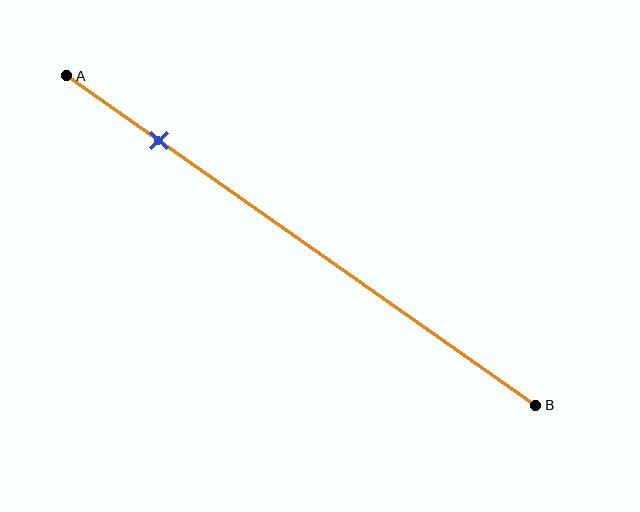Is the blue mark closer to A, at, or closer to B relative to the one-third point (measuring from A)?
The blue mark is closer to point A than the one-third point of segment AB.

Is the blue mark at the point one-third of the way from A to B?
No, the mark is at about 20% from A, not at the 33% one-third point.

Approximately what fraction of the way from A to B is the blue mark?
The blue mark is approximately 20% of the way from A to B.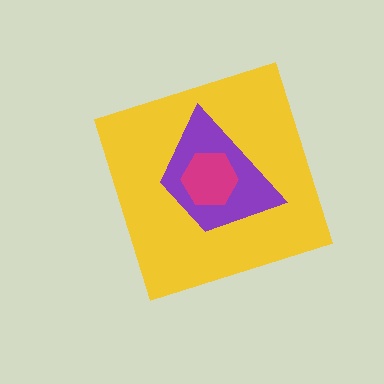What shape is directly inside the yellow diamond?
The purple trapezoid.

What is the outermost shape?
The yellow diamond.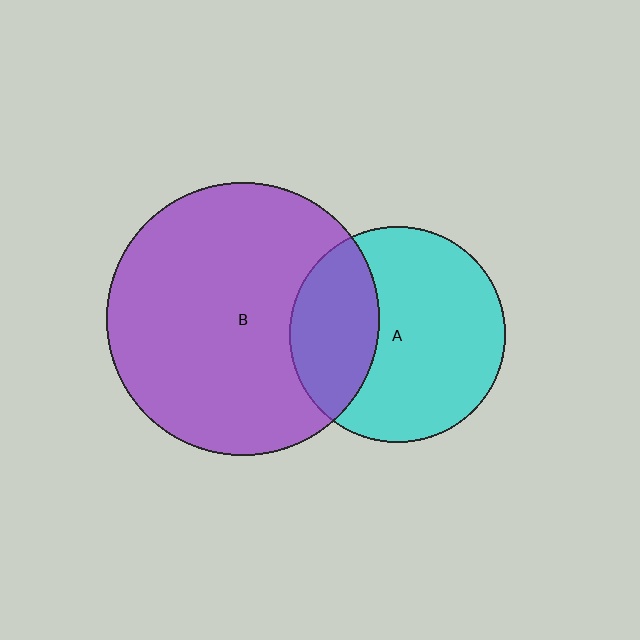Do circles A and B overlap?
Yes.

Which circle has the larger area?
Circle B (purple).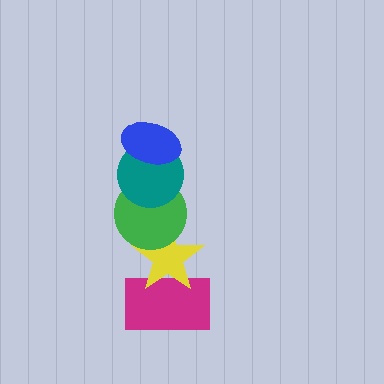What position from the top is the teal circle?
The teal circle is 2nd from the top.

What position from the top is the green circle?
The green circle is 3rd from the top.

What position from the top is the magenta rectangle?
The magenta rectangle is 5th from the top.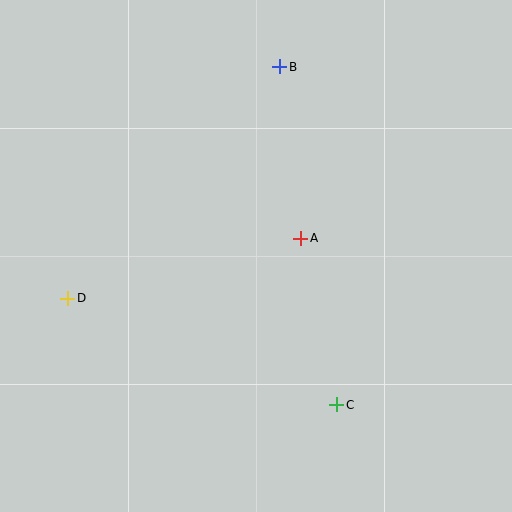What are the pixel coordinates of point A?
Point A is at (301, 238).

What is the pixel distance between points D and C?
The distance between D and C is 290 pixels.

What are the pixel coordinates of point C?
Point C is at (337, 405).